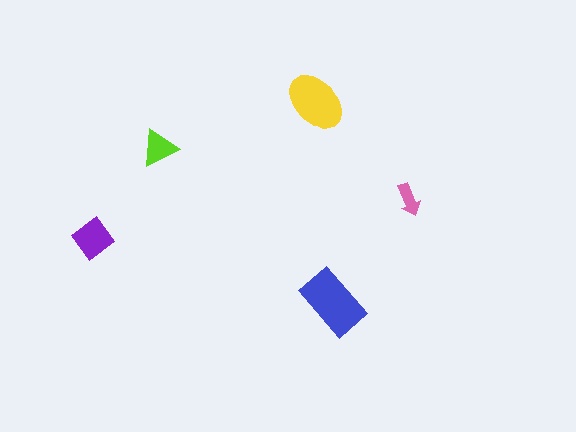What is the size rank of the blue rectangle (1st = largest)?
1st.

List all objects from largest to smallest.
The blue rectangle, the yellow ellipse, the purple diamond, the lime triangle, the pink arrow.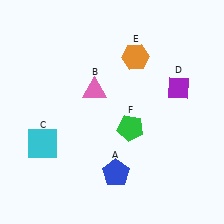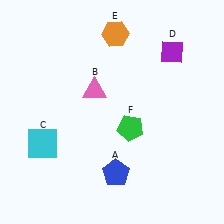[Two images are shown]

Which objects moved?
The objects that moved are: the purple diamond (D), the orange hexagon (E).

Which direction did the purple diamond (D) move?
The purple diamond (D) moved up.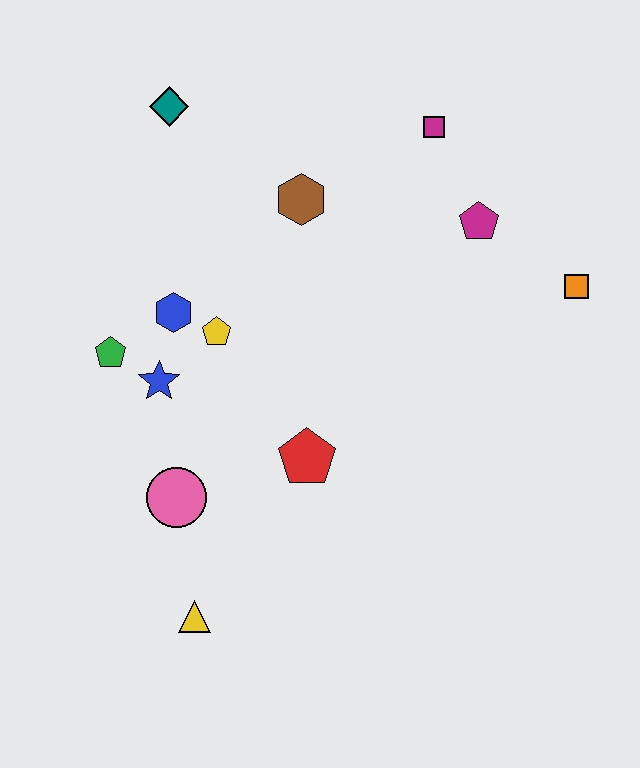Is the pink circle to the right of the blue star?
Yes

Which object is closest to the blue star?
The green pentagon is closest to the blue star.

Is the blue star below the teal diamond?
Yes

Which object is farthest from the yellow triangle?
The magenta square is farthest from the yellow triangle.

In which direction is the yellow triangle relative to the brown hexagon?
The yellow triangle is below the brown hexagon.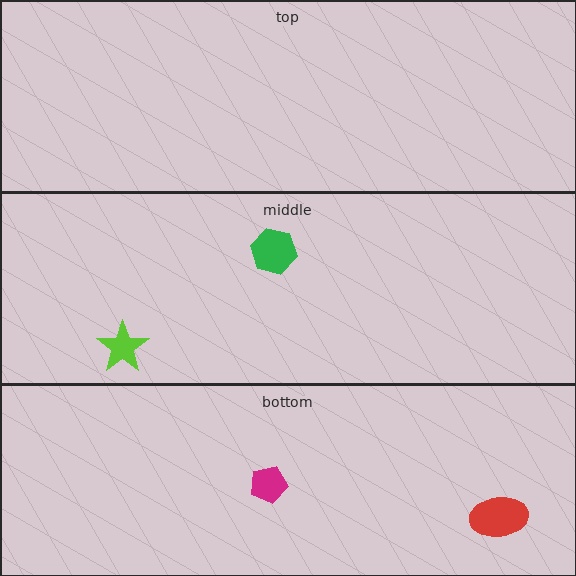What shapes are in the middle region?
The green hexagon, the lime star.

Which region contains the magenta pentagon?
The bottom region.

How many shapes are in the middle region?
2.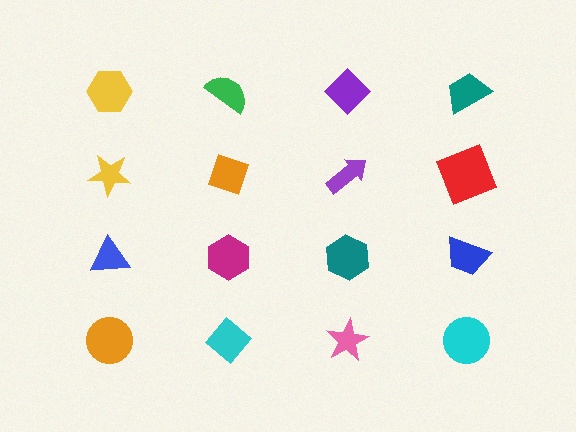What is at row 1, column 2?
A green semicircle.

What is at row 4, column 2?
A cyan diamond.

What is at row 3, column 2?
A magenta hexagon.